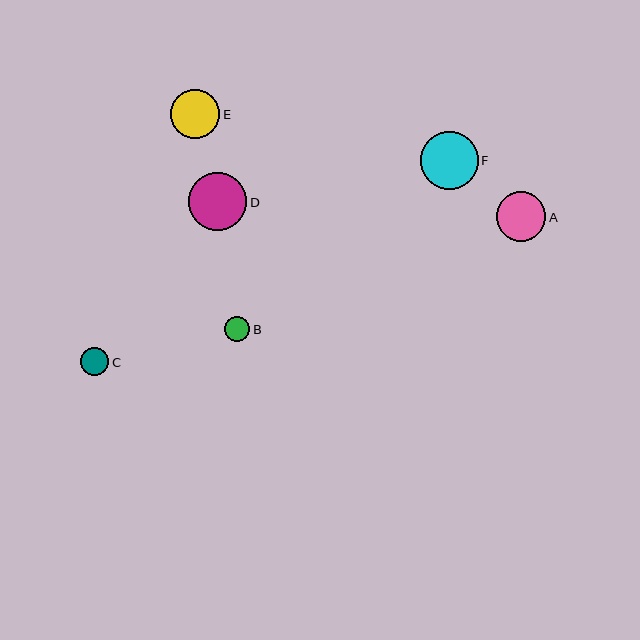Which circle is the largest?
Circle D is the largest with a size of approximately 59 pixels.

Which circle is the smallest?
Circle B is the smallest with a size of approximately 25 pixels.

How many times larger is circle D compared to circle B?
Circle D is approximately 2.4 times the size of circle B.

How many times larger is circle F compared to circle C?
Circle F is approximately 2.1 times the size of circle C.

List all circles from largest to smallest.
From largest to smallest: D, F, A, E, C, B.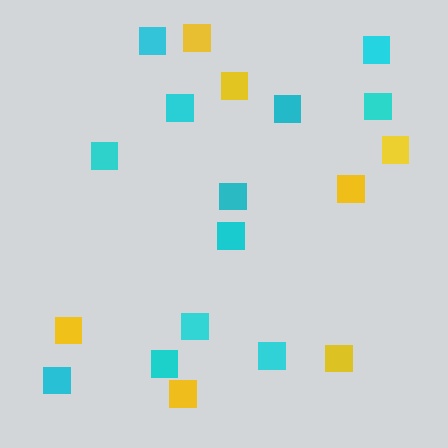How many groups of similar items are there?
There are 2 groups: one group of yellow squares (7) and one group of cyan squares (12).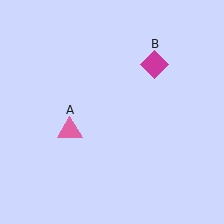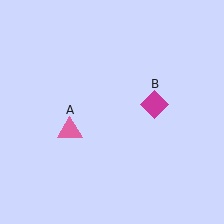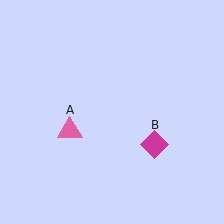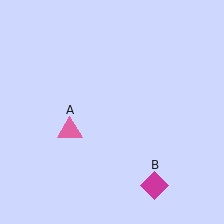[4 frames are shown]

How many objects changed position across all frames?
1 object changed position: magenta diamond (object B).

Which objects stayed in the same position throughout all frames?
Pink triangle (object A) remained stationary.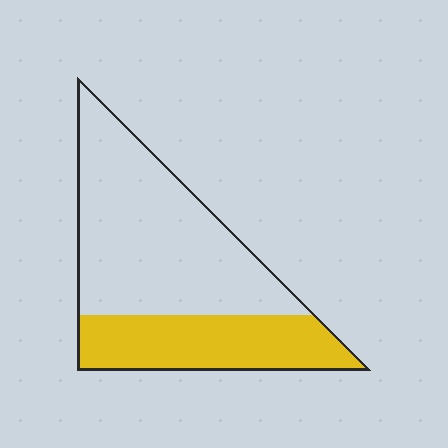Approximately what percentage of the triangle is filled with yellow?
Approximately 35%.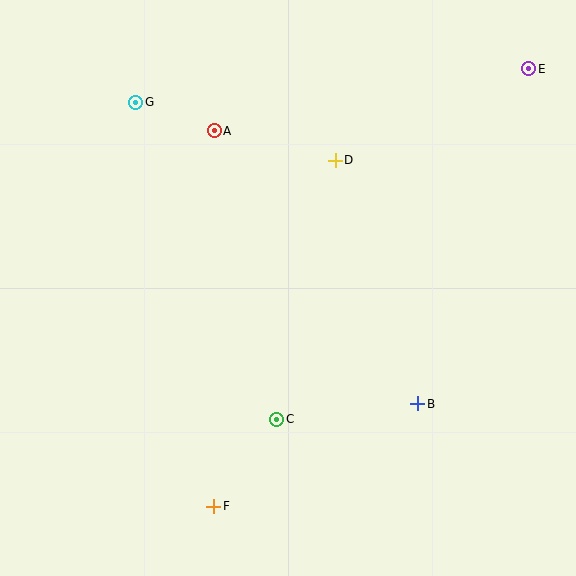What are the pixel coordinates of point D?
Point D is at (335, 160).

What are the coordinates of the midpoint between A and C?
The midpoint between A and C is at (245, 275).